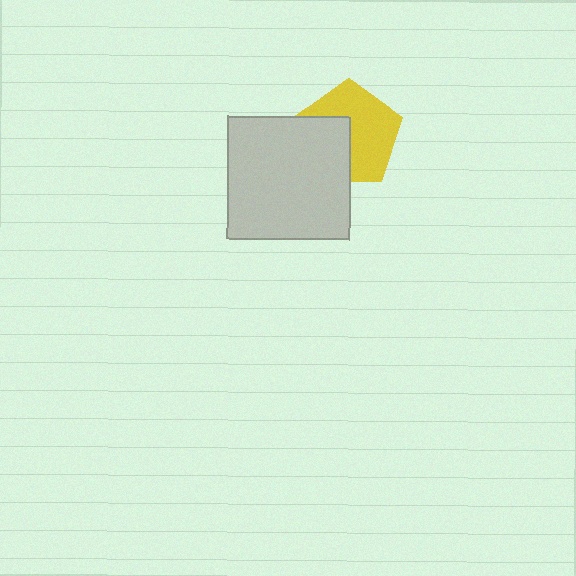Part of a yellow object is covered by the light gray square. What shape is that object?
It is a pentagon.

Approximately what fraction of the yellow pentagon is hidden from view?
Roughly 39% of the yellow pentagon is hidden behind the light gray square.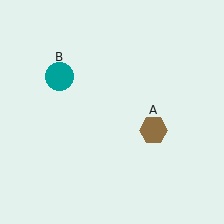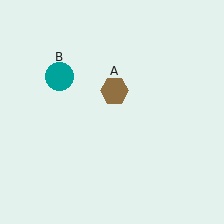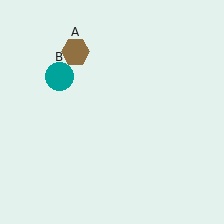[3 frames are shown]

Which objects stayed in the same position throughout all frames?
Teal circle (object B) remained stationary.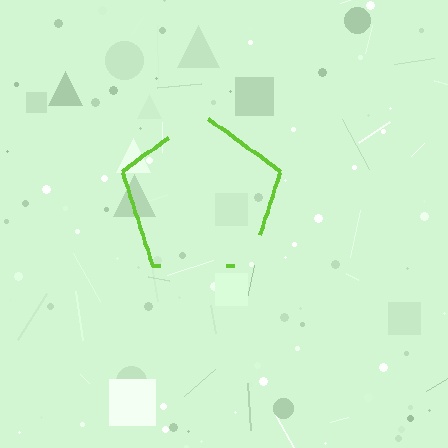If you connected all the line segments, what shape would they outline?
They would outline a pentagon.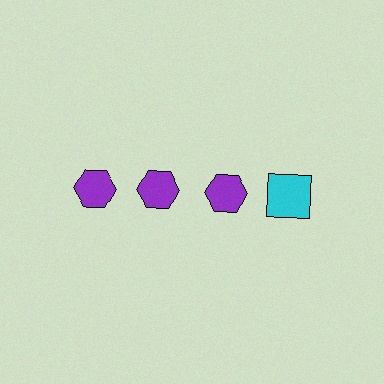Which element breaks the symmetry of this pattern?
The cyan square in the top row, second from right column breaks the symmetry. All other shapes are purple hexagons.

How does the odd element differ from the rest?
It differs in both color (cyan instead of purple) and shape (square instead of hexagon).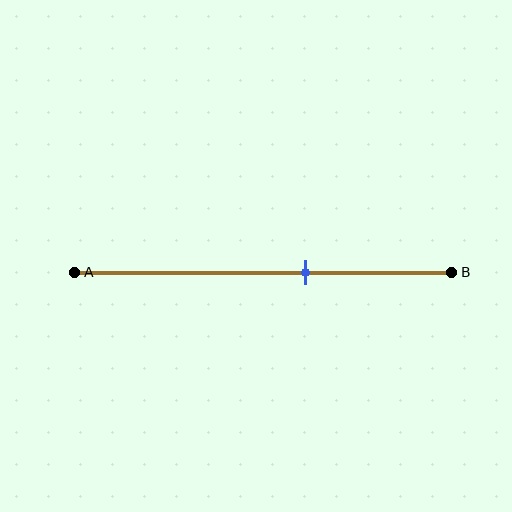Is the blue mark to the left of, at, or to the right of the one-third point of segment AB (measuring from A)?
The blue mark is to the right of the one-third point of segment AB.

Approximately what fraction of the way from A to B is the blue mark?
The blue mark is approximately 60% of the way from A to B.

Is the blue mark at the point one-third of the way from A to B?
No, the mark is at about 60% from A, not at the 33% one-third point.